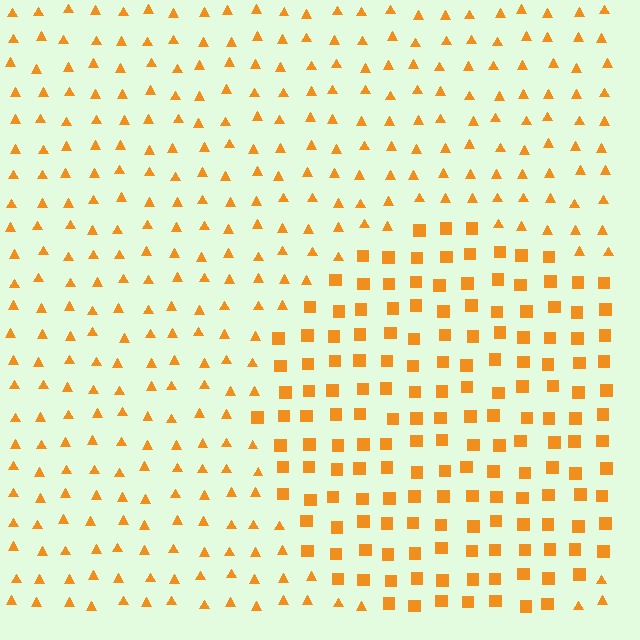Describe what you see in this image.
The image is filled with small orange elements arranged in a uniform grid. A circle-shaped region contains squares, while the surrounding area contains triangles. The boundary is defined purely by the change in element shape.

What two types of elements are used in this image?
The image uses squares inside the circle region and triangles outside it.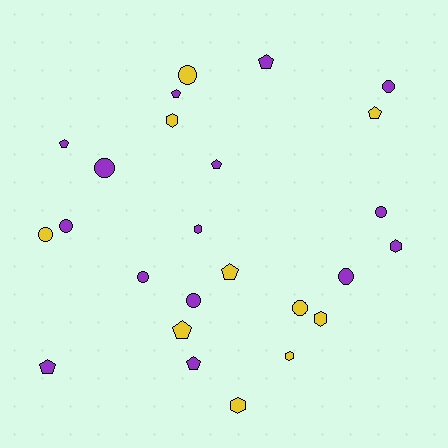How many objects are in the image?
There are 25 objects.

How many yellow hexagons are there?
There are 4 yellow hexagons.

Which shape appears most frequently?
Circle, with 10 objects.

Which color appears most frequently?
Purple, with 15 objects.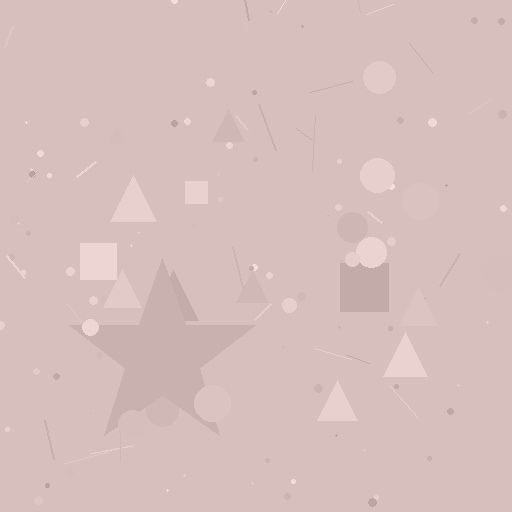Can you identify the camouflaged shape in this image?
The camouflaged shape is a star.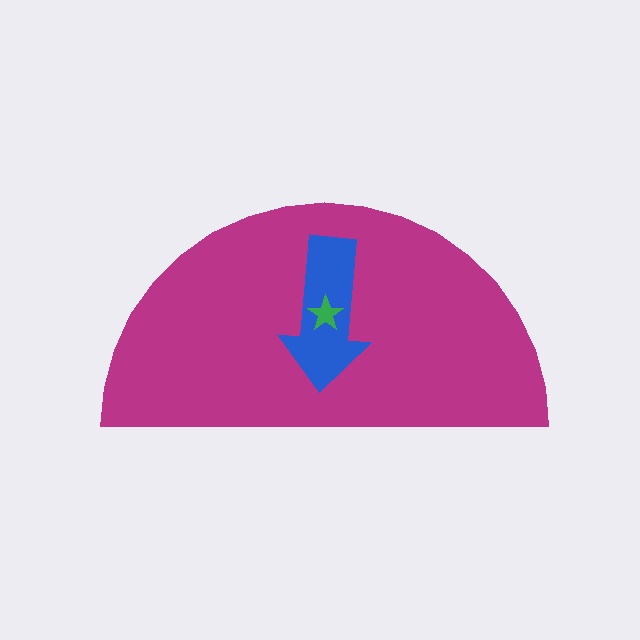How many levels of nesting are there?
3.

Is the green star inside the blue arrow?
Yes.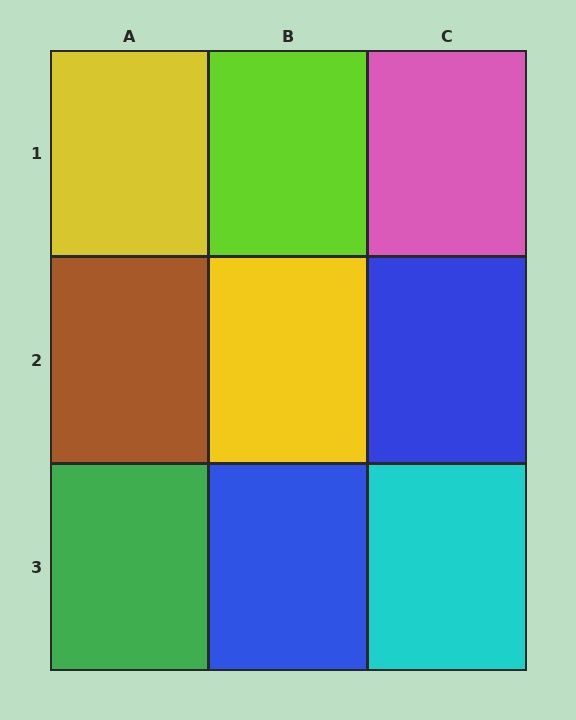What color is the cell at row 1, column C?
Pink.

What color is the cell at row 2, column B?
Yellow.